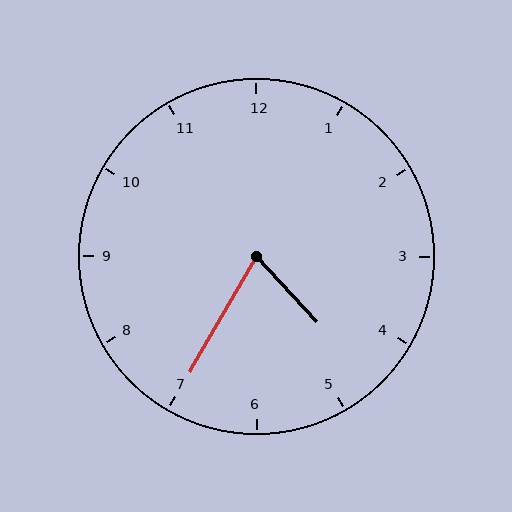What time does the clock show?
4:35.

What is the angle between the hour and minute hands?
Approximately 72 degrees.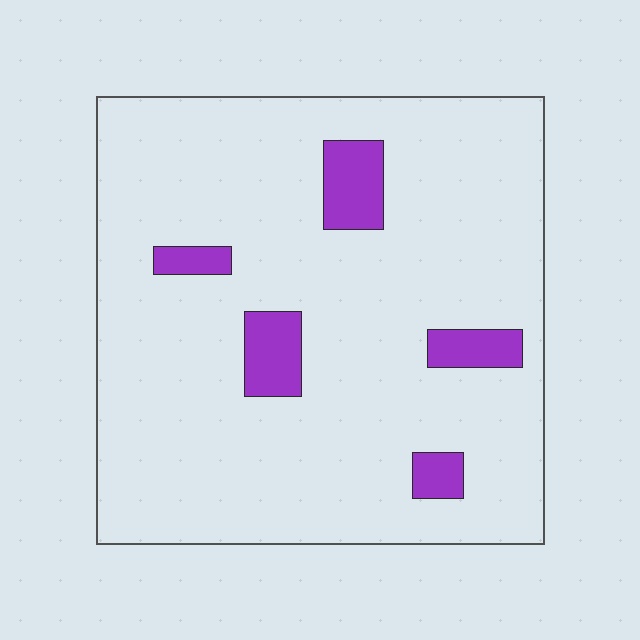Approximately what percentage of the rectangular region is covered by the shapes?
Approximately 10%.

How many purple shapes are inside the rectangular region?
5.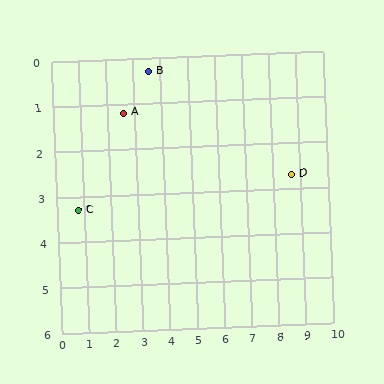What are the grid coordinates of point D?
Point D is at approximately (8.7, 2.7).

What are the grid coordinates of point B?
Point B is at approximately (3.6, 0.3).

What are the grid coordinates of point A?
Point A is at approximately (2.6, 1.2).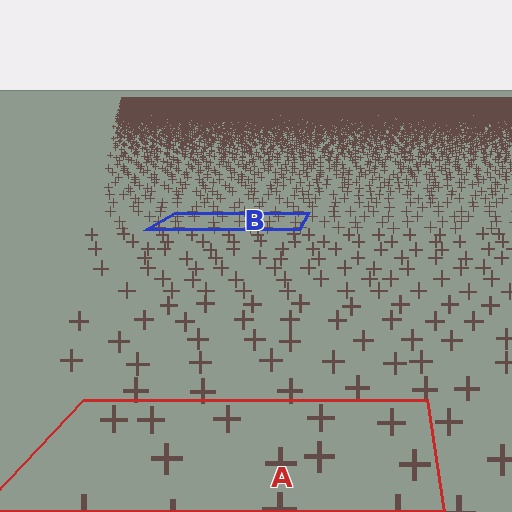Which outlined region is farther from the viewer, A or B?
Region B is farther from the viewer — the texture elements inside it appear smaller and more densely packed.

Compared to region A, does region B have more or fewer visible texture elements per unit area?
Region B has more texture elements per unit area — they are packed more densely because it is farther away.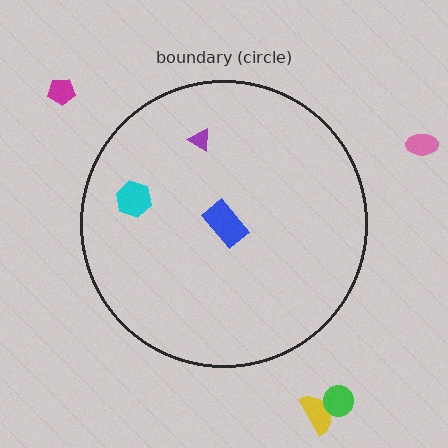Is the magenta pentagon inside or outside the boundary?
Outside.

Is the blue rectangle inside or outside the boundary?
Inside.